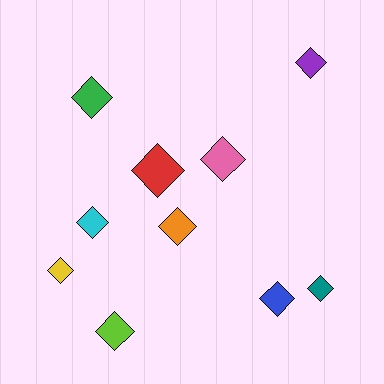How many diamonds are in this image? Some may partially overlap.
There are 10 diamonds.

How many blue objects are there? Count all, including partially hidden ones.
There is 1 blue object.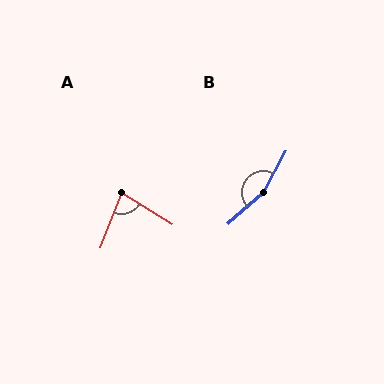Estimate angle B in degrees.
Approximately 160 degrees.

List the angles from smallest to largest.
A (79°), B (160°).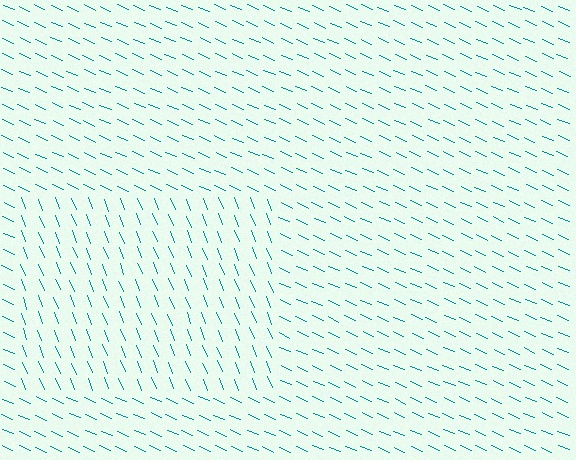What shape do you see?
I see a rectangle.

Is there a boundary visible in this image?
Yes, there is a texture boundary formed by a change in line orientation.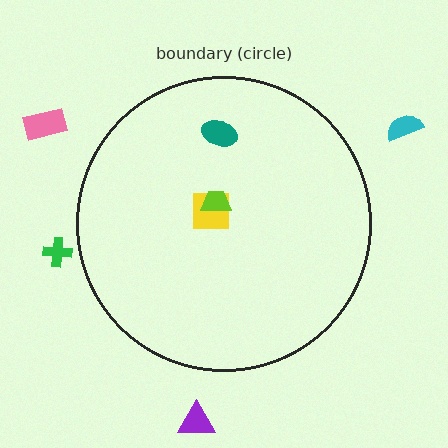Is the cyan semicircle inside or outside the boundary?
Outside.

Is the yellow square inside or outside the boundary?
Inside.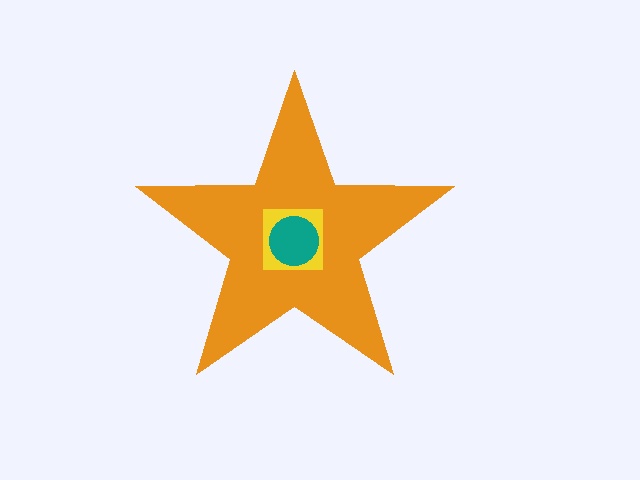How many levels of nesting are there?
3.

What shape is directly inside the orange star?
The yellow square.